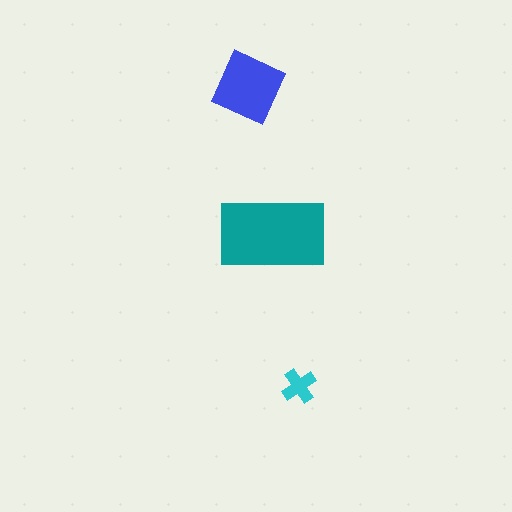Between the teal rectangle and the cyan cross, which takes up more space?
The teal rectangle.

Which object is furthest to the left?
The blue square is leftmost.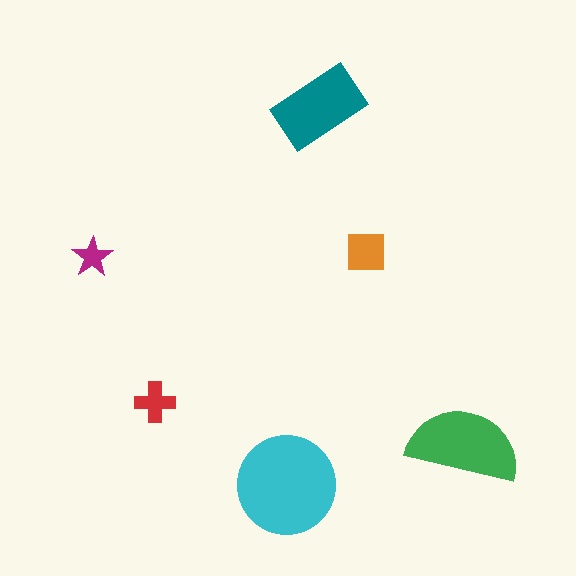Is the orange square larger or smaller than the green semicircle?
Smaller.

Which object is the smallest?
The magenta star.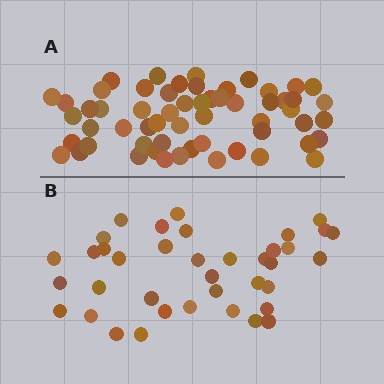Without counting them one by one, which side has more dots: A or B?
Region A (the top region) has more dots.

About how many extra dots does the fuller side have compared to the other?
Region A has approximately 20 more dots than region B.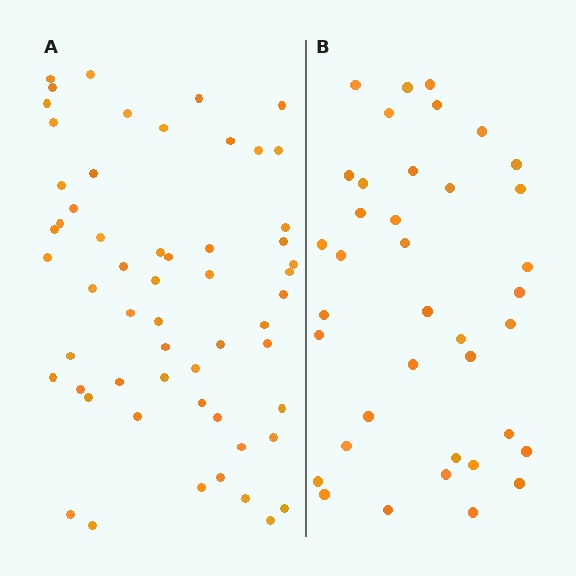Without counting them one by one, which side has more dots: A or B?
Region A (the left region) has more dots.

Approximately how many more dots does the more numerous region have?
Region A has approximately 20 more dots than region B.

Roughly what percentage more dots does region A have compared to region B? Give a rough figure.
About 50% more.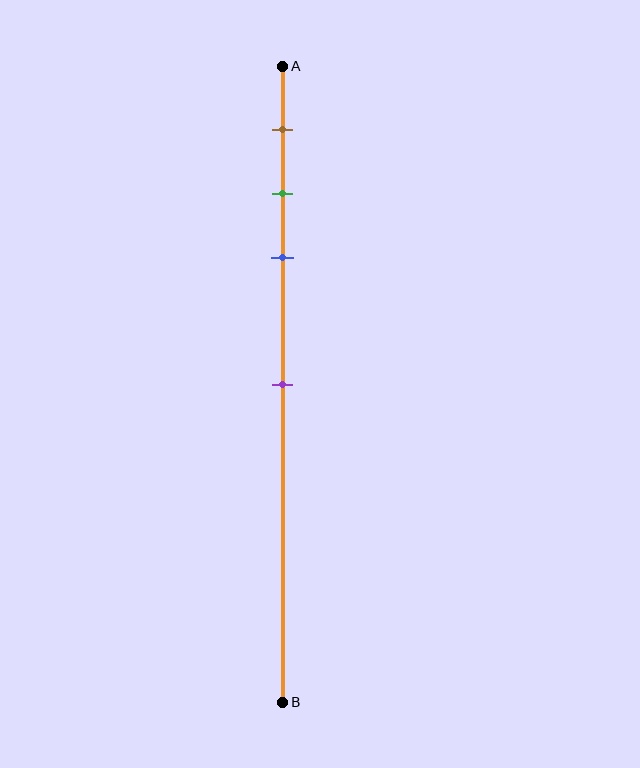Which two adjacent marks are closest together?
The green and blue marks are the closest adjacent pair.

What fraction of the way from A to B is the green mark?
The green mark is approximately 20% (0.2) of the way from A to B.